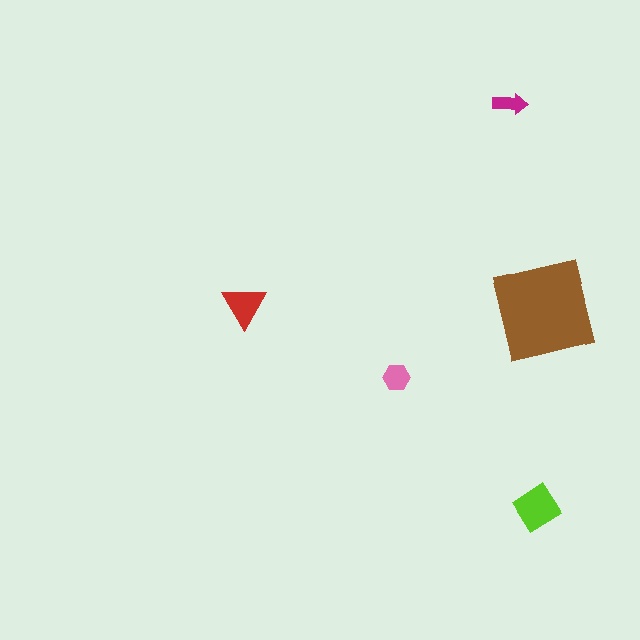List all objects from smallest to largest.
The magenta arrow, the pink hexagon, the red triangle, the lime diamond, the brown square.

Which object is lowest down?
The lime diamond is bottommost.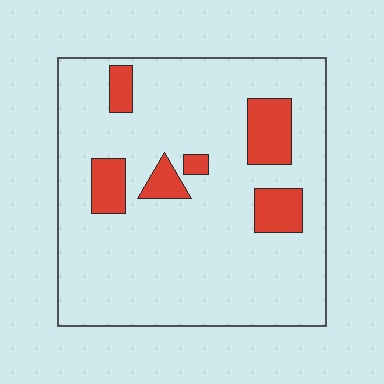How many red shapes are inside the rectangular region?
6.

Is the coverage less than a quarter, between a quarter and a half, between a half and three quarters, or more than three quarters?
Less than a quarter.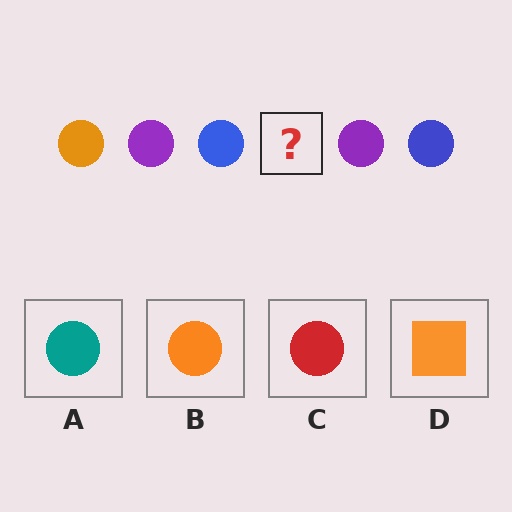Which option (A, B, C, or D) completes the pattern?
B.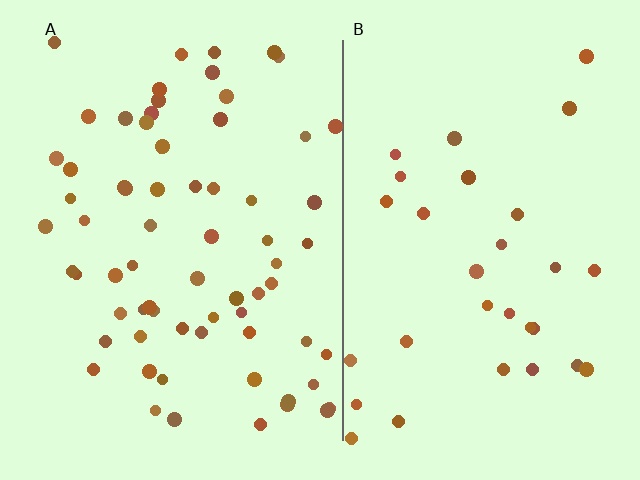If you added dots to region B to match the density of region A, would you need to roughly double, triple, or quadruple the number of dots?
Approximately double.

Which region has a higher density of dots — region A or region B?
A (the left).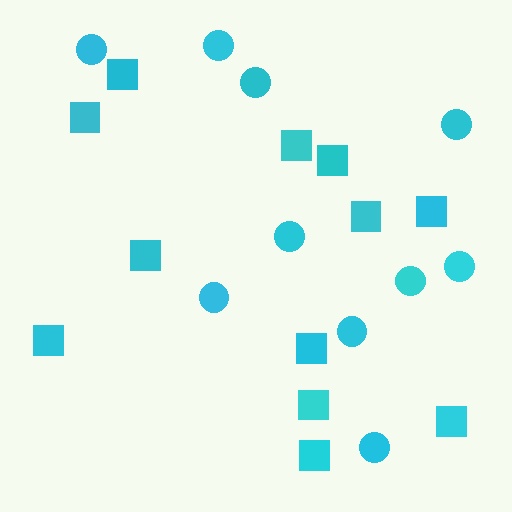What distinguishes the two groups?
There are 2 groups: one group of circles (10) and one group of squares (12).